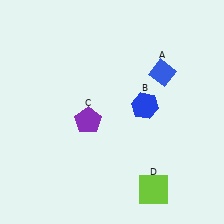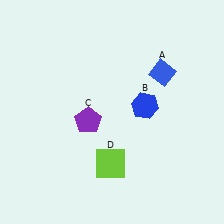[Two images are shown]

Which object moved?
The lime square (D) moved left.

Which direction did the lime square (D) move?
The lime square (D) moved left.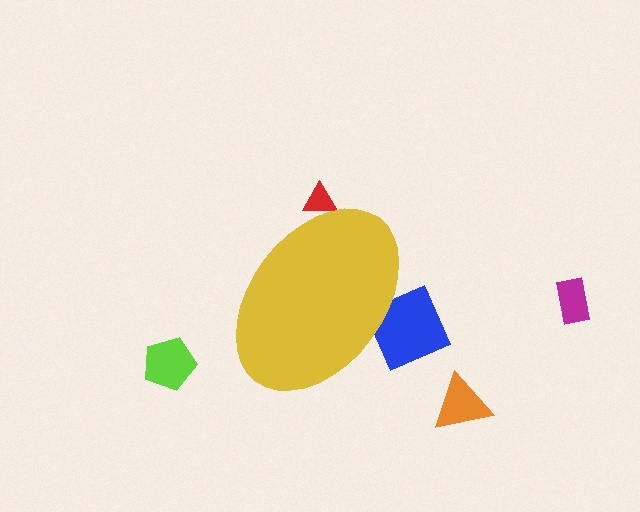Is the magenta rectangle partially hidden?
No, the magenta rectangle is fully visible.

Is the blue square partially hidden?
Yes, the blue square is partially hidden behind the yellow ellipse.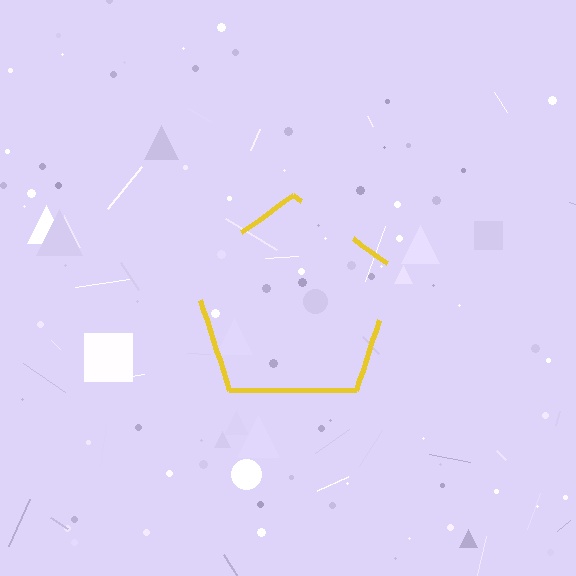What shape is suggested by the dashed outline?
The dashed outline suggests a pentagon.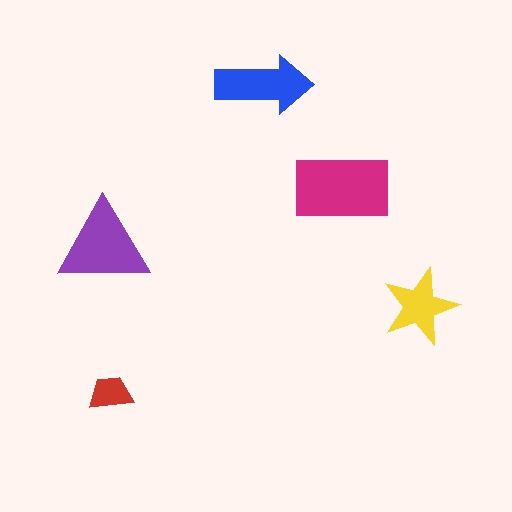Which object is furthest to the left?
The purple triangle is leftmost.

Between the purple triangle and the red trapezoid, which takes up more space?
The purple triangle.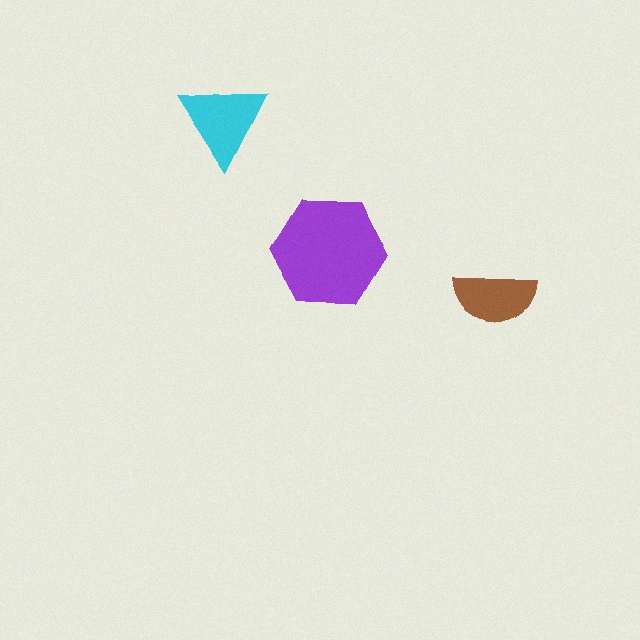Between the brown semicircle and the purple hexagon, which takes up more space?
The purple hexagon.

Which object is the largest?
The purple hexagon.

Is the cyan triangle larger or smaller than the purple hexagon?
Smaller.